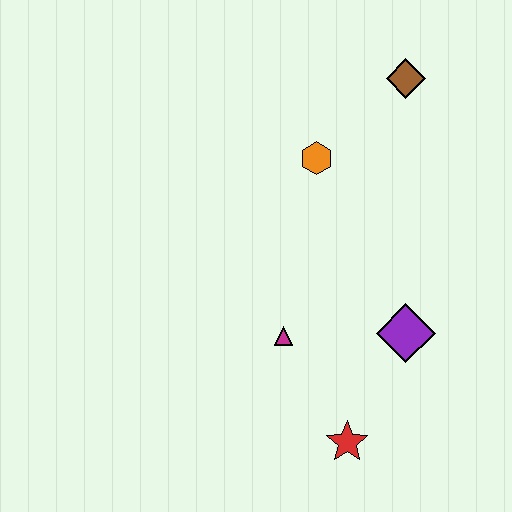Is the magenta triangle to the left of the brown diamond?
Yes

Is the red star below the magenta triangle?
Yes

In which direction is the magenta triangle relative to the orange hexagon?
The magenta triangle is below the orange hexagon.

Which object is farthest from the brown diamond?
The red star is farthest from the brown diamond.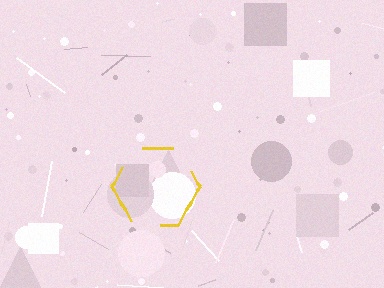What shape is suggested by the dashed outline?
The dashed outline suggests a hexagon.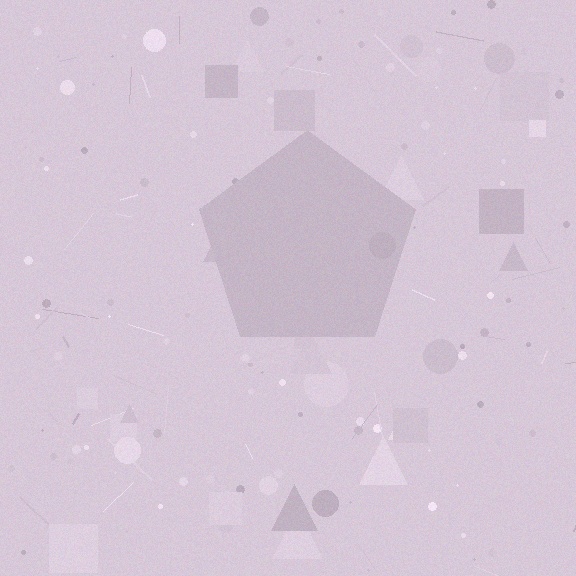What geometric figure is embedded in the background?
A pentagon is embedded in the background.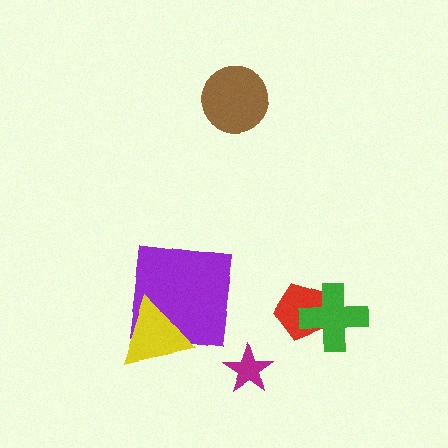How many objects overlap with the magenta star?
0 objects overlap with the magenta star.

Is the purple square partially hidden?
Yes, it is partially covered by another shape.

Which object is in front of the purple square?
The yellow triangle is in front of the purple square.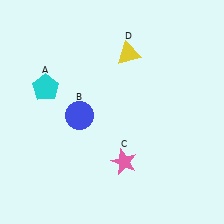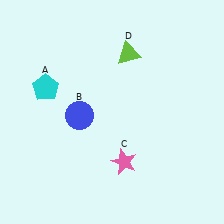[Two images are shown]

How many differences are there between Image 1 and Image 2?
There is 1 difference between the two images.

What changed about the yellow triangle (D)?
In Image 1, D is yellow. In Image 2, it changed to lime.